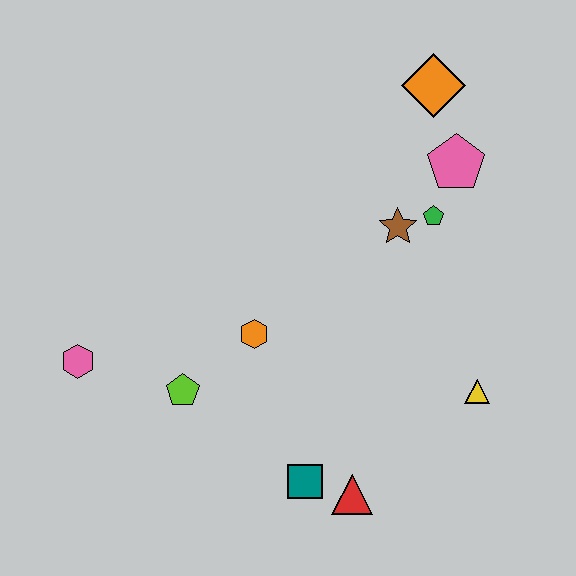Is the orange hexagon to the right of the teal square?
No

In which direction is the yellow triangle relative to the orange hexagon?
The yellow triangle is to the right of the orange hexagon.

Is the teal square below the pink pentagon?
Yes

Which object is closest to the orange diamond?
The pink pentagon is closest to the orange diamond.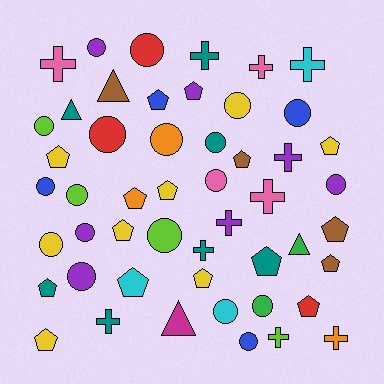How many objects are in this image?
There are 50 objects.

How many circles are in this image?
There are 19 circles.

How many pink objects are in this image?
There are 4 pink objects.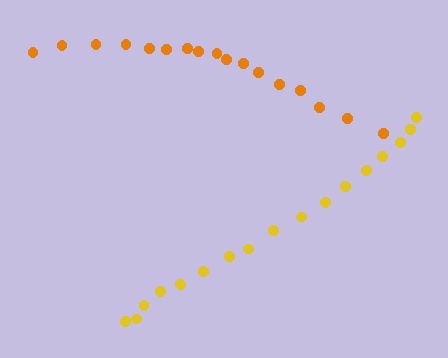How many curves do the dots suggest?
There are 2 distinct paths.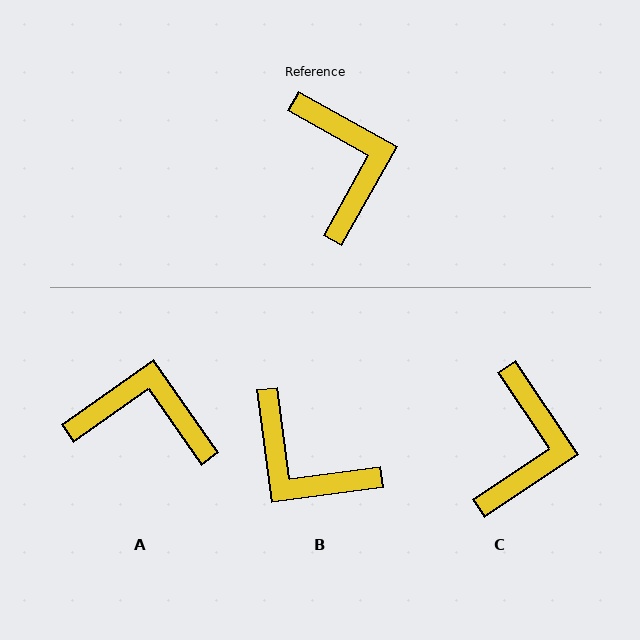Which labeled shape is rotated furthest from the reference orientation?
B, about 143 degrees away.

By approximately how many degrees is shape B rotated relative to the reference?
Approximately 143 degrees clockwise.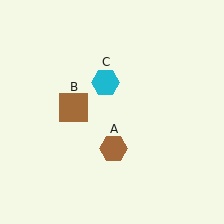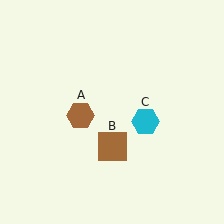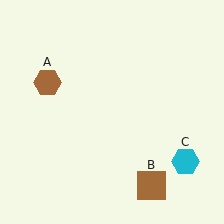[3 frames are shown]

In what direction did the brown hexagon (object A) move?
The brown hexagon (object A) moved up and to the left.